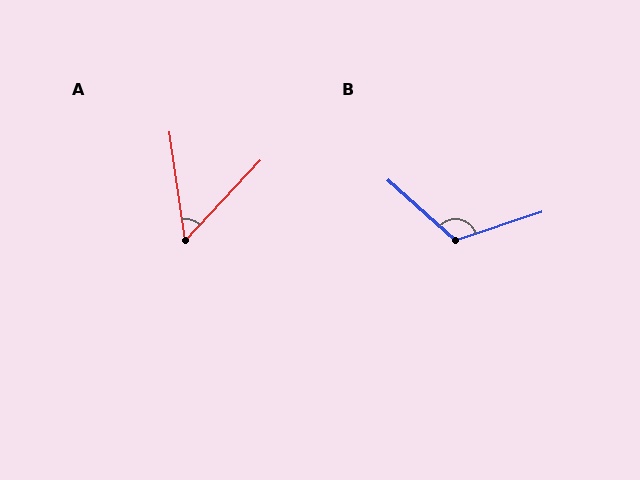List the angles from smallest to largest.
A (52°), B (120°).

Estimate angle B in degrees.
Approximately 120 degrees.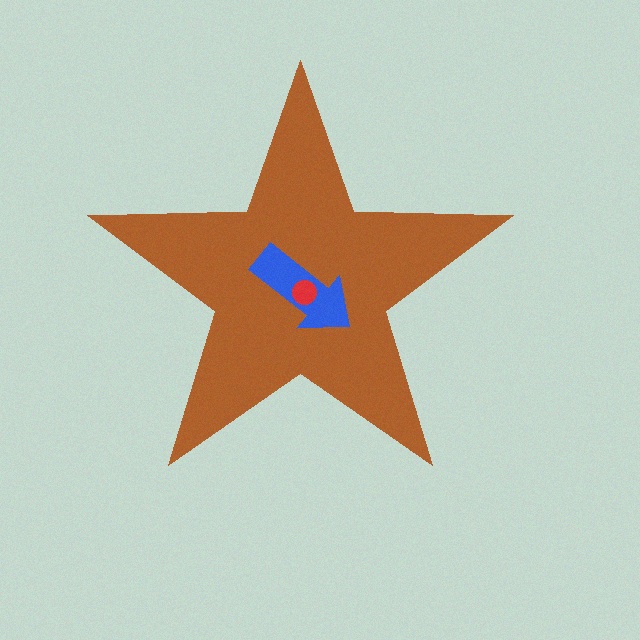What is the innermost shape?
The red circle.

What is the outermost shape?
The brown star.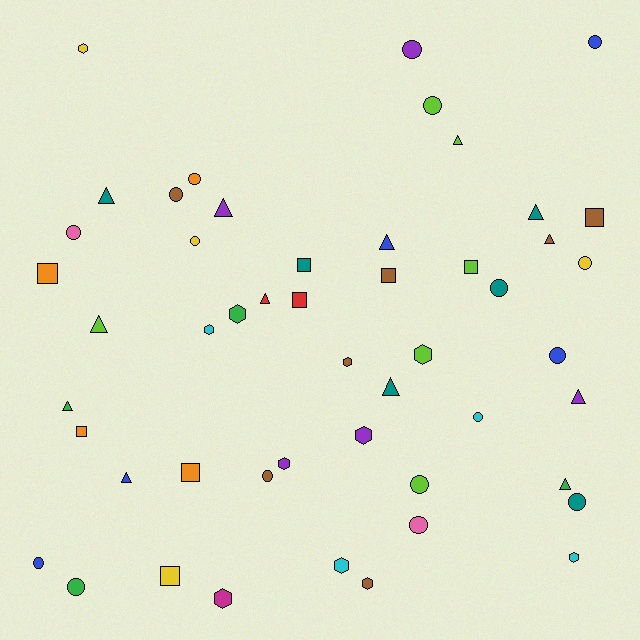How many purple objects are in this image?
There are 5 purple objects.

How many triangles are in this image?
There are 13 triangles.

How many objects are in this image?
There are 50 objects.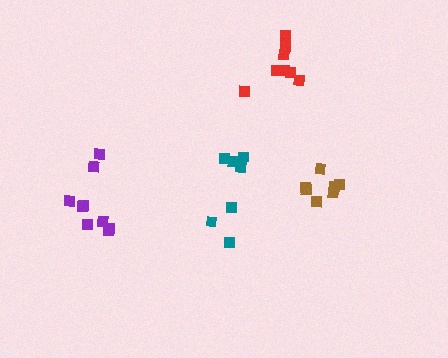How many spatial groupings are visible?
There are 4 spatial groupings.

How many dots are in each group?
Group 1: 7 dots, Group 2: 9 dots, Group 3: 8 dots, Group 4: 7 dots (31 total).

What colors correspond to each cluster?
The clusters are colored: teal, purple, red, brown.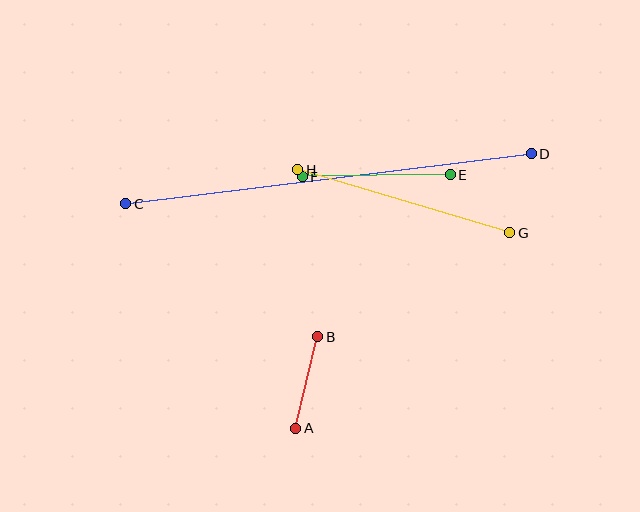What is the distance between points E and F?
The distance is approximately 148 pixels.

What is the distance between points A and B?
The distance is approximately 94 pixels.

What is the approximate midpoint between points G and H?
The midpoint is at approximately (404, 201) pixels.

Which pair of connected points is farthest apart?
Points C and D are farthest apart.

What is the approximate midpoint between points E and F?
The midpoint is at approximately (376, 176) pixels.